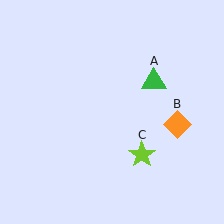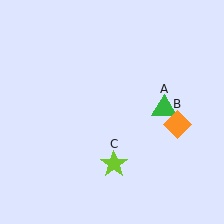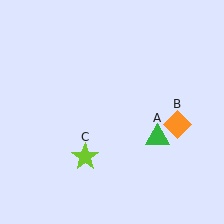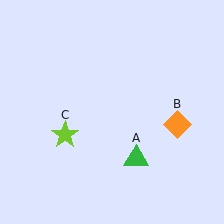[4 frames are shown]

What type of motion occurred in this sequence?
The green triangle (object A), lime star (object C) rotated clockwise around the center of the scene.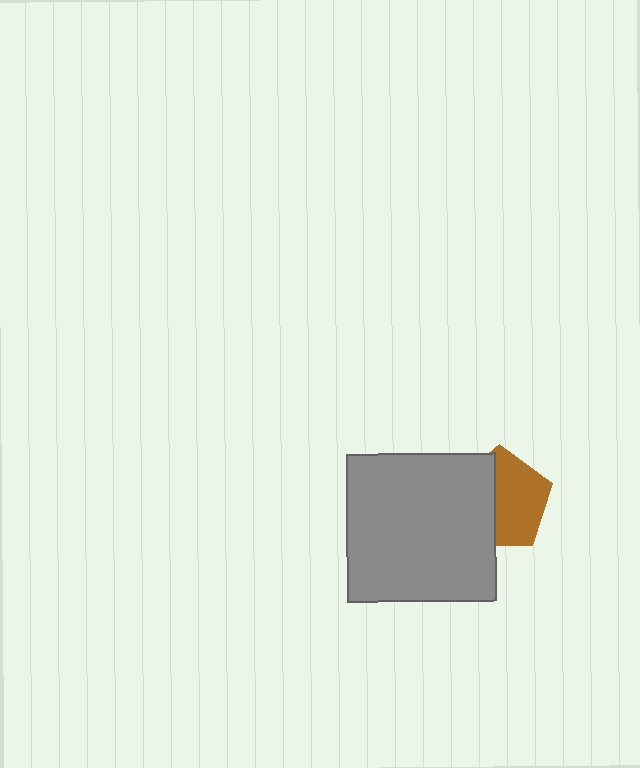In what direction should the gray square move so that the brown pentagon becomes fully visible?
The gray square should move left. That is the shortest direction to clear the overlap and leave the brown pentagon fully visible.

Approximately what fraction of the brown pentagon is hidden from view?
Roughly 46% of the brown pentagon is hidden behind the gray square.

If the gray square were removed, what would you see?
You would see the complete brown pentagon.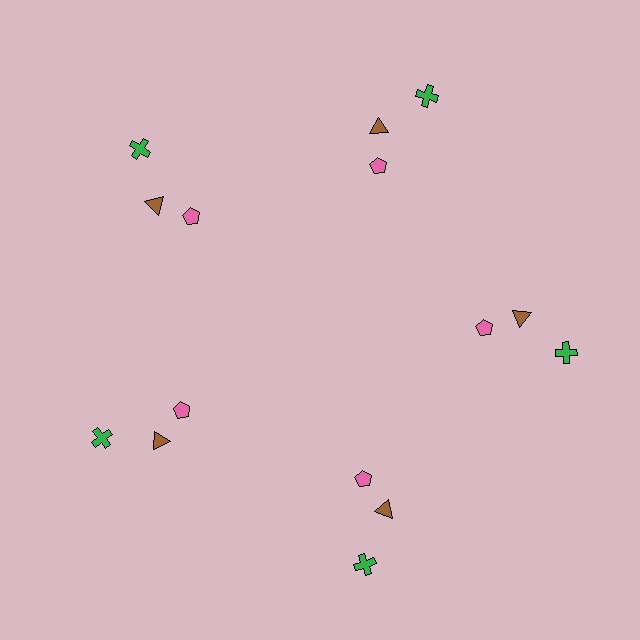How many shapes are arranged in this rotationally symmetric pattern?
There are 15 shapes, arranged in 5 groups of 3.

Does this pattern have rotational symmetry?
Yes, this pattern has 5-fold rotational symmetry. It looks the same after rotating 72 degrees around the center.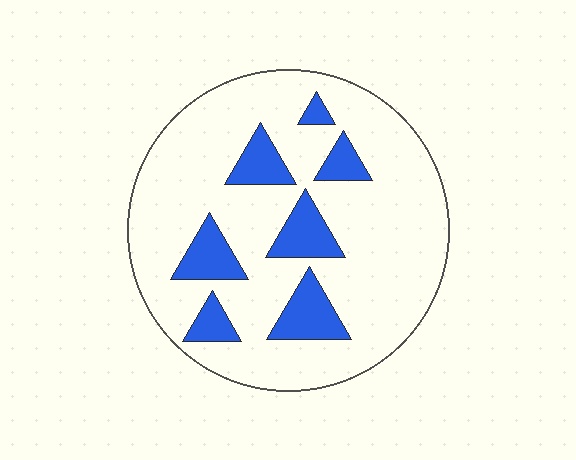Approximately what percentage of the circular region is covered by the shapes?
Approximately 20%.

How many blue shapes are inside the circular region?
7.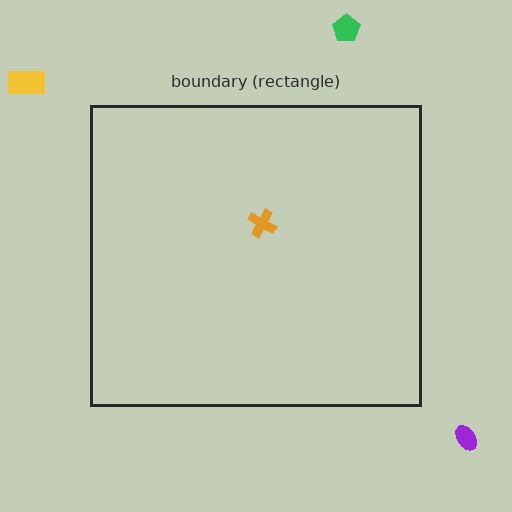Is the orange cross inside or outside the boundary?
Inside.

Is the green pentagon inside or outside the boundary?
Outside.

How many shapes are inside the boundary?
1 inside, 3 outside.